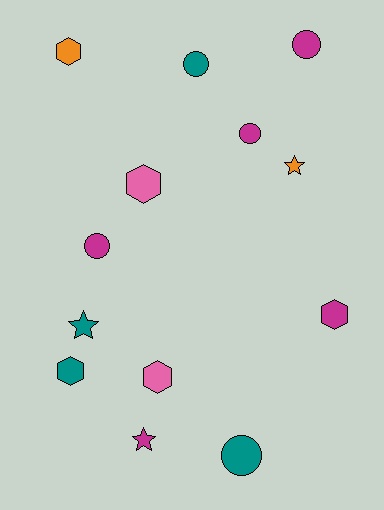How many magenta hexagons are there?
There is 1 magenta hexagon.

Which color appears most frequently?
Magenta, with 5 objects.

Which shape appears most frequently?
Circle, with 5 objects.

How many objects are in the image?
There are 13 objects.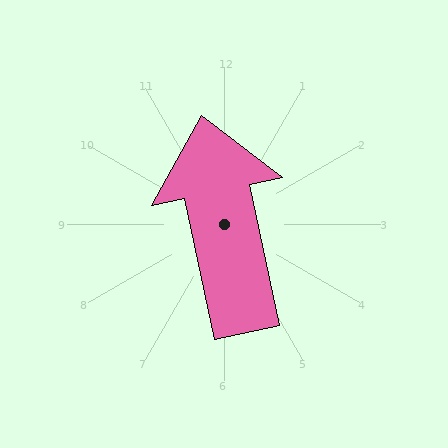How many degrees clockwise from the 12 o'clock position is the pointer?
Approximately 348 degrees.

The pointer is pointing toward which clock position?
Roughly 12 o'clock.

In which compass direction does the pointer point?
North.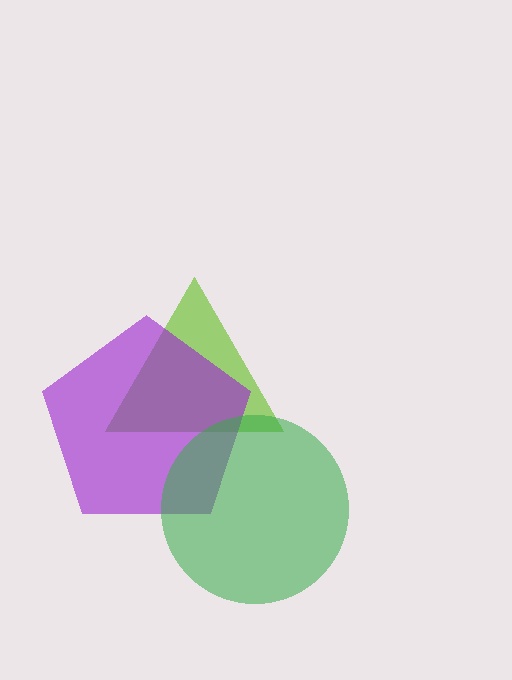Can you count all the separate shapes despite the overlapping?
Yes, there are 3 separate shapes.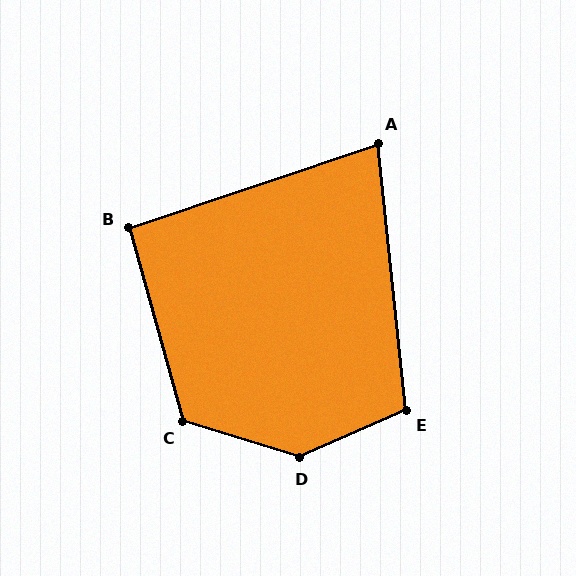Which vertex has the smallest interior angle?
A, at approximately 77 degrees.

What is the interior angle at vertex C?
Approximately 123 degrees (obtuse).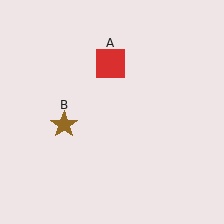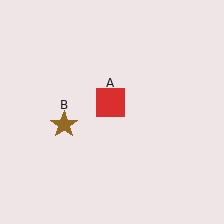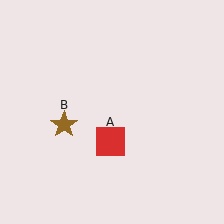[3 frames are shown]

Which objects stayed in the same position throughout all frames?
Brown star (object B) remained stationary.